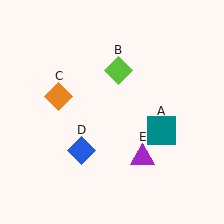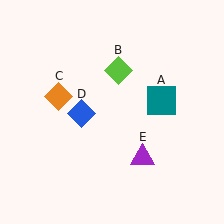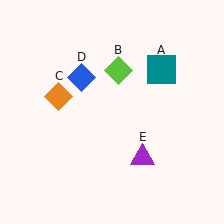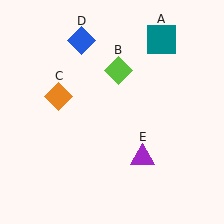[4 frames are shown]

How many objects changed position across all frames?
2 objects changed position: teal square (object A), blue diamond (object D).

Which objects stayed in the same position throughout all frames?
Lime diamond (object B) and orange diamond (object C) and purple triangle (object E) remained stationary.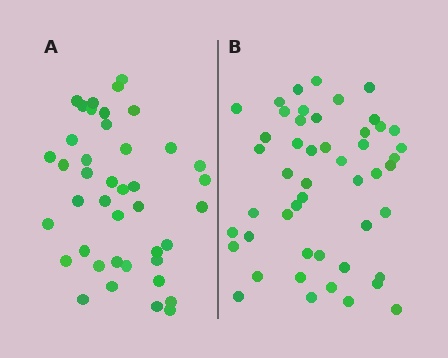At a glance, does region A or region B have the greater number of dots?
Region B (the right region) has more dots.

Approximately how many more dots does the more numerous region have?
Region B has roughly 8 or so more dots than region A.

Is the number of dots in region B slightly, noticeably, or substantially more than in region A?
Region B has only slightly more — the two regions are fairly close. The ratio is roughly 1.2 to 1.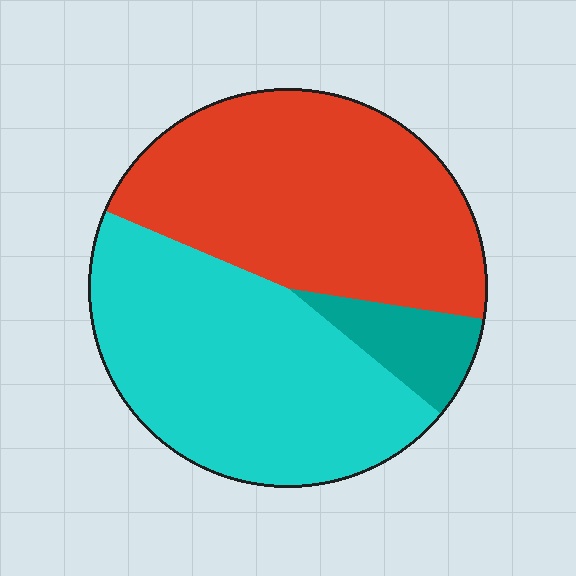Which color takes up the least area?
Teal, at roughly 10%.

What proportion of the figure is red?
Red takes up about one half (1/2) of the figure.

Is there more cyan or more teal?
Cyan.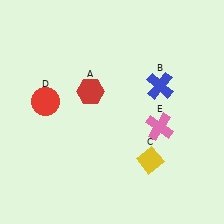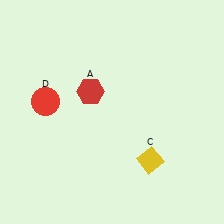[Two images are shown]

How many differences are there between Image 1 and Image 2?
There are 2 differences between the two images.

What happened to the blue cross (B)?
The blue cross (B) was removed in Image 2. It was in the top-right area of Image 1.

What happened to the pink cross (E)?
The pink cross (E) was removed in Image 2. It was in the bottom-right area of Image 1.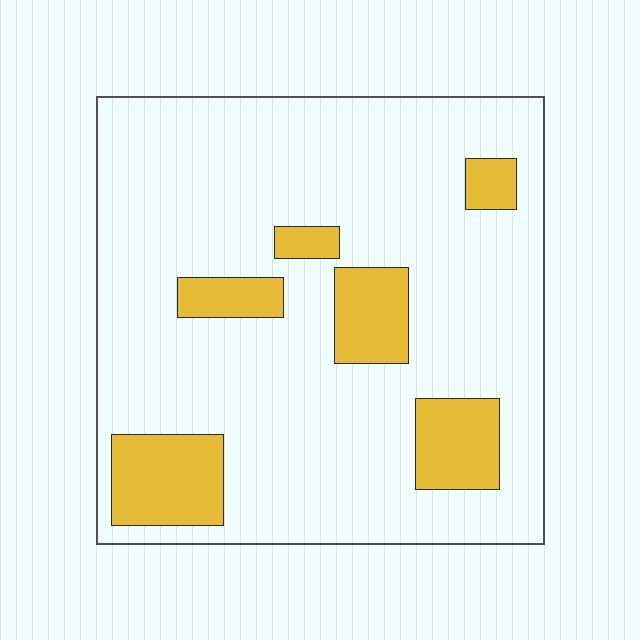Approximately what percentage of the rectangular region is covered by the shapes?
Approximately 15%.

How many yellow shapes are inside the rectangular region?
6.